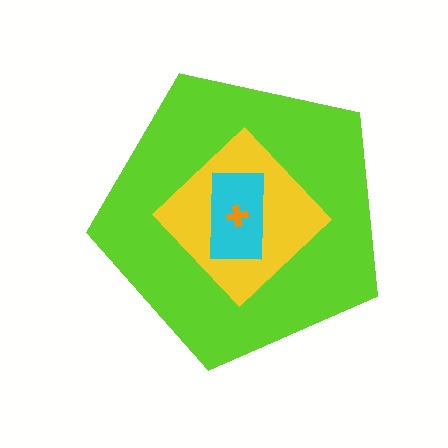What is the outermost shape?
The lime pentagon.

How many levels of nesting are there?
4.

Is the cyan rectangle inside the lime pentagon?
Yes.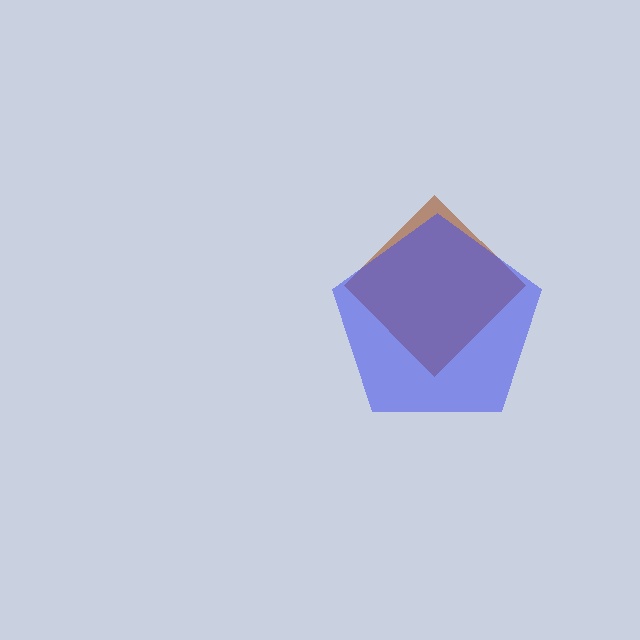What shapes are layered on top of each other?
The layered shapes are: a brown diamond, a blue pentagon.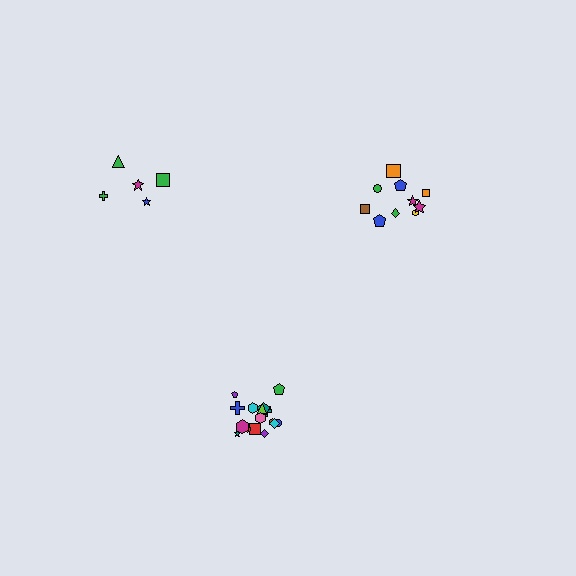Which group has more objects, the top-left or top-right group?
The top-right group.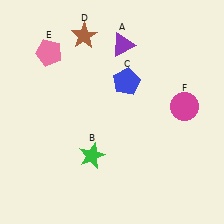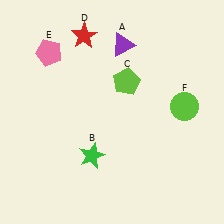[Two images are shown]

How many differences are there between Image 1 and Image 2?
There are 3 differences between the two images.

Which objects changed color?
C changed from blue to lime. D changed from brown to red. F changed from magenta to lime.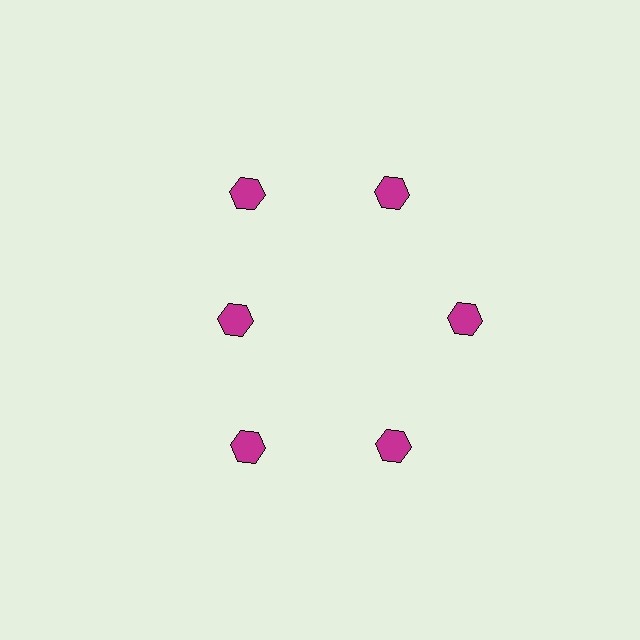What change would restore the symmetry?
The symmetry would be restored by moving it outward, back onto the ring so that all 6 hexagons sit at equal angles and equal distance from the center.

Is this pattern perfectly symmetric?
No. The 6 magenta hexagons are arranged in a ring, but one element near the 9 o'clock position is pulled inward toward the center, breaking the 6-fold rotational symmetry.